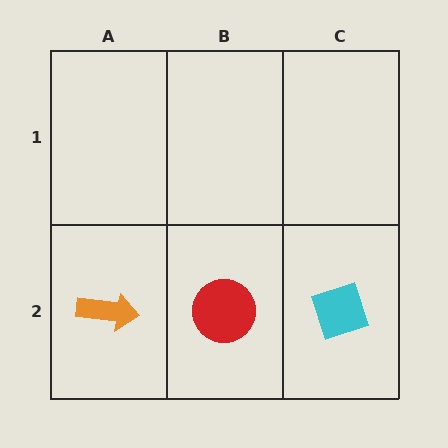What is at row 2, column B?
A red circle.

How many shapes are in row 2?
3 shapes.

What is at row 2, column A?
An orange arrow.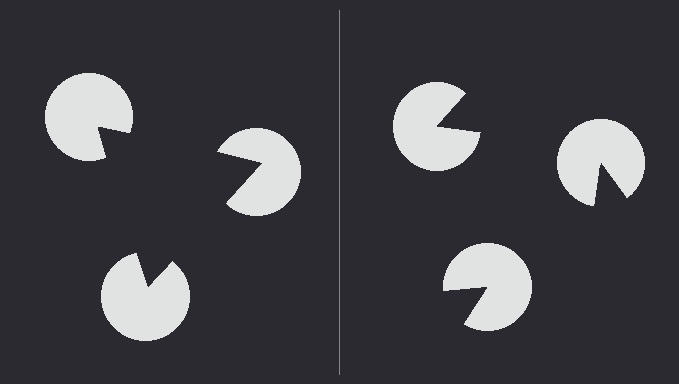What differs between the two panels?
The pac-man discs are positioned identically on both sides; only the wedge orientations differ. On the left they align to a triangle; on the right they are misaligned.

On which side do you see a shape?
An illusory triangle appears on the left side. On the right side the wedge cuts are rotated, so no coherent shape forms.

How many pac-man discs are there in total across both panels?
6 — 3 on each side.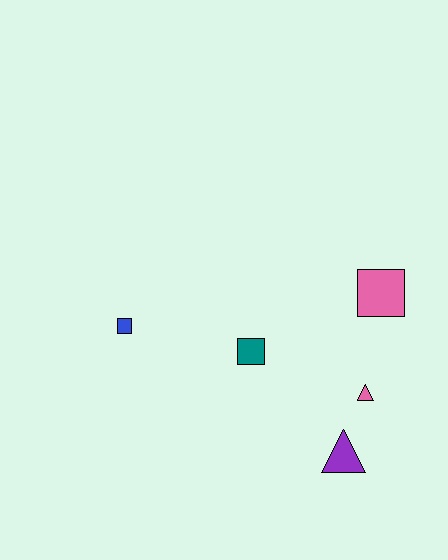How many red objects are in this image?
There are no red objects.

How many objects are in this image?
There are 5 objects.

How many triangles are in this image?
There are 2 triangles.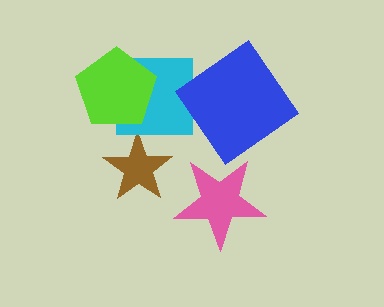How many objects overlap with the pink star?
0 objects overlap with the pink star.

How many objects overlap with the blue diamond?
0 objects overlap with the blue diamond.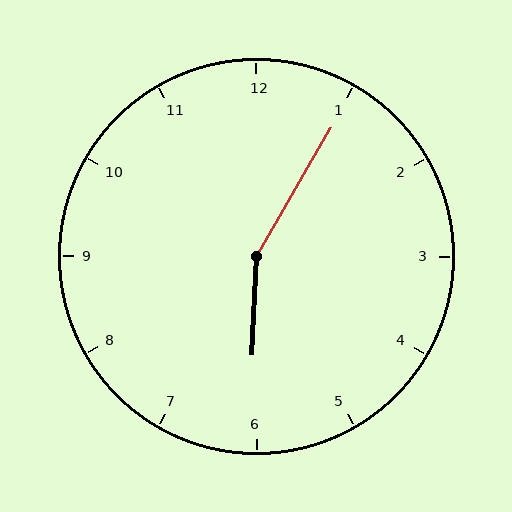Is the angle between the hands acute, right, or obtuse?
It is obtuse.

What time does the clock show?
6:05.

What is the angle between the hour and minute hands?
Approximately 152 degrees.